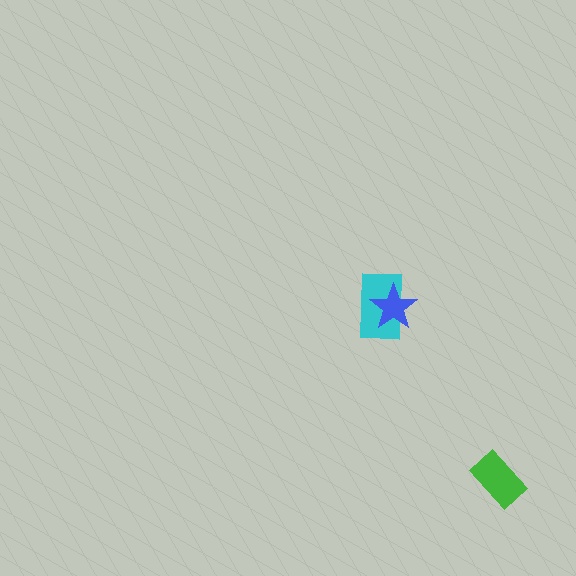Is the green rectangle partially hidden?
No, no other shape covers it.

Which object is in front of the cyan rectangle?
The blue star is in front of the cyan rectangle.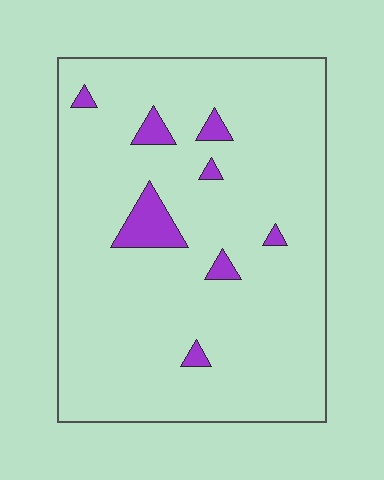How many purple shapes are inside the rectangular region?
8.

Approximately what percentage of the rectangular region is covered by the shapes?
Approximately 5%.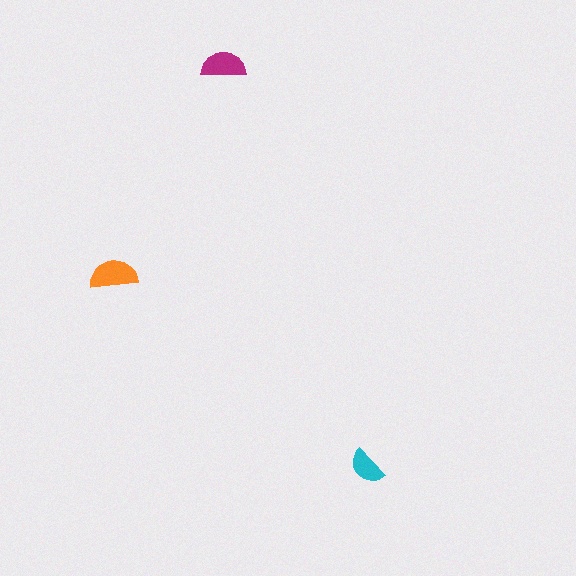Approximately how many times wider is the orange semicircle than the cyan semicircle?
About 1.5 times wider.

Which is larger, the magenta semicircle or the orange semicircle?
The orange one.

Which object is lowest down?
The cyan semicircle is bottommost.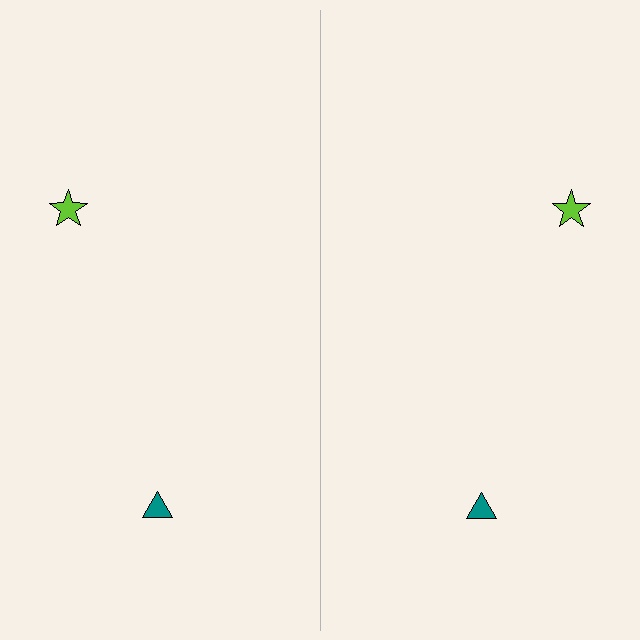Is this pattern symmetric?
Yes, this pattern has bilateral (reflection) symmetry.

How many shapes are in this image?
There are 4 shapes in this image.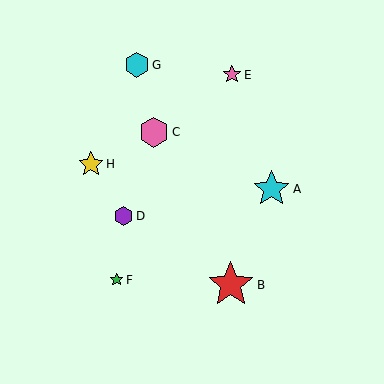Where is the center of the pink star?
The center of the pink star is at (232, 75).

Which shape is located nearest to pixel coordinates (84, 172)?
The yellow star (labeled H) at (91, 164) is nearest to that location.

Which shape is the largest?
The red star (labeled B) is the largest.